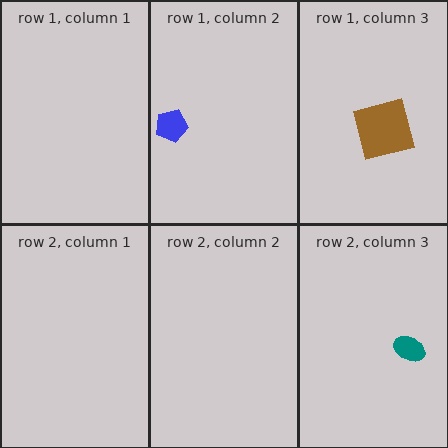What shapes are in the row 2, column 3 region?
The teal ellipse.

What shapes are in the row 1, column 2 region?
The blue pentagon.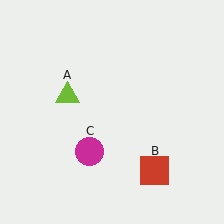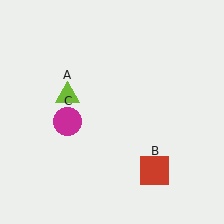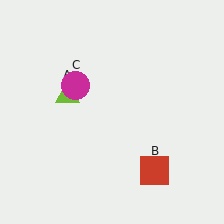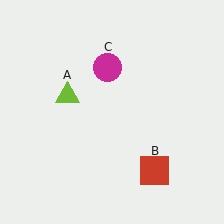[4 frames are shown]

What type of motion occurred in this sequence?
The magenta circle (object C) rotated clockwise around the center of the scene.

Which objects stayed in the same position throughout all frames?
Lime triangle (object A) and red square (object B) remained stationary.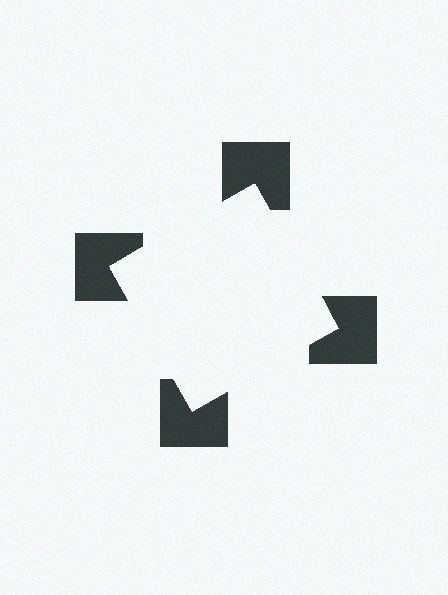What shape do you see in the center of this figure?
An illusory square — its edges are inferred from the aligned wedge cuts in the notched squares, not physically drawn.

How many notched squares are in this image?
There are 4 — one at each vertex of the illusory square.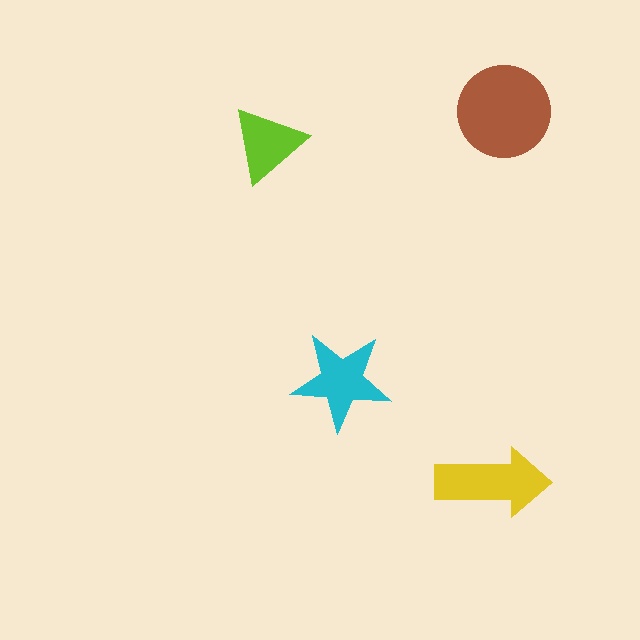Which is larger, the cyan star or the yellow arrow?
The yellow arrow.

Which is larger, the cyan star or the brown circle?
The brown circle.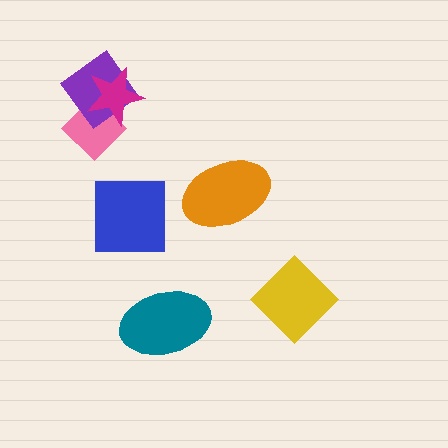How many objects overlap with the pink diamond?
2 objects overlap with the pink diamond.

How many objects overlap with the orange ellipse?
0 objects overlap with the orange ellipse.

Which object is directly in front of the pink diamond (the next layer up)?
The purple diamond is directly in front of the pink diamond.